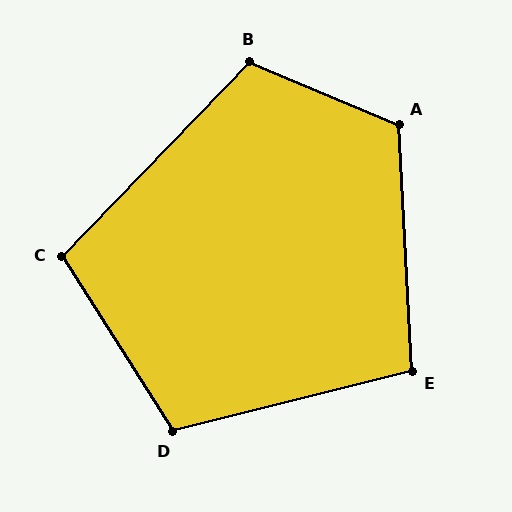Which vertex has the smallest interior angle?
E, at approximately 101 degrees.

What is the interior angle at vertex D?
Approximately 108 degrees (obtuse).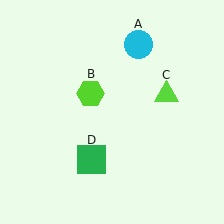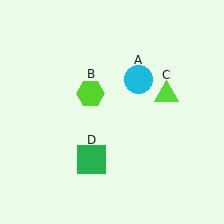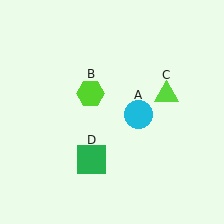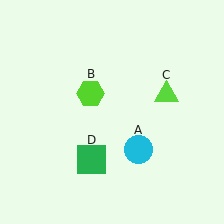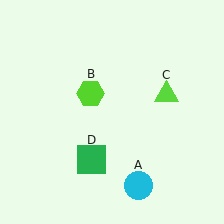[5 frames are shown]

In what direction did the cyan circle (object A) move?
The cyan circle (object A) moved down.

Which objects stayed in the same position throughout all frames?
Lime hexagon (object B) and lime triangle (object C) and green square (object D) remained stationary.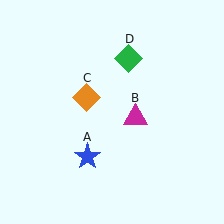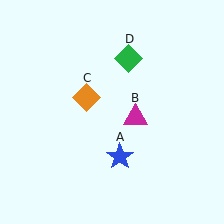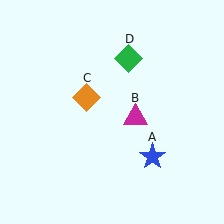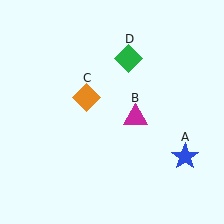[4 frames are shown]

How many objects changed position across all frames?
1 object changed position: blue star (object A).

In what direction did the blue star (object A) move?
The blue star (object A) moved right.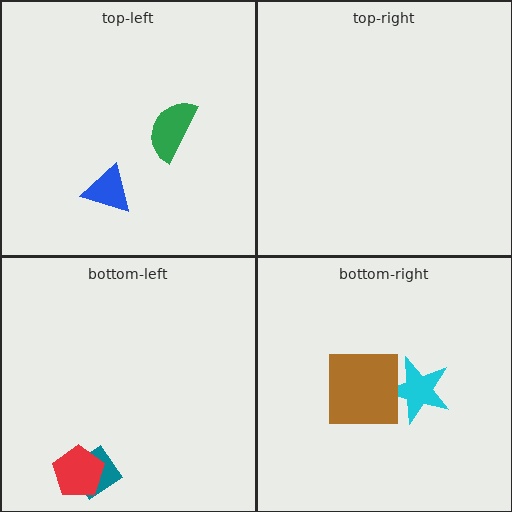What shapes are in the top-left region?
The green semicircle, the blue triangle.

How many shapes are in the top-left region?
2.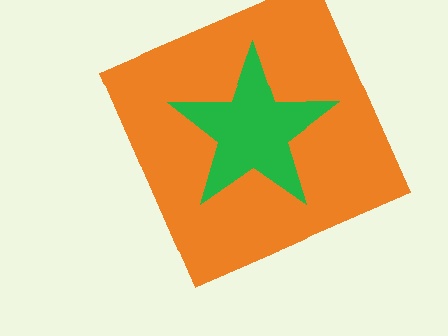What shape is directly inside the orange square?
The green star.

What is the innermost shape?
The green star.